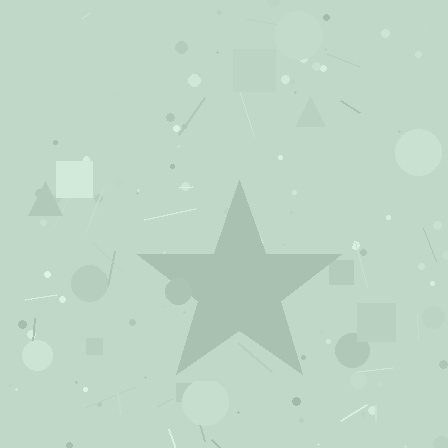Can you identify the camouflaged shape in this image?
The camouflaged shape is a star.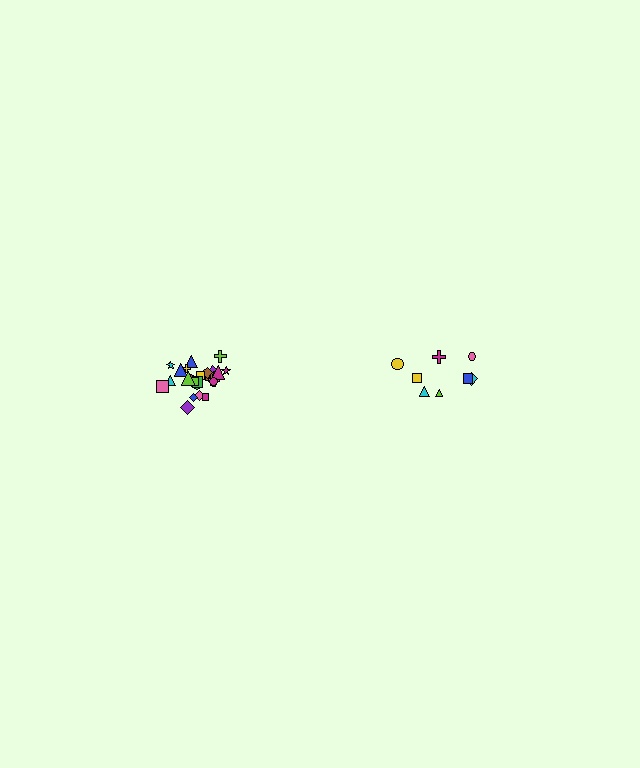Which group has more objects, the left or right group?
The left group.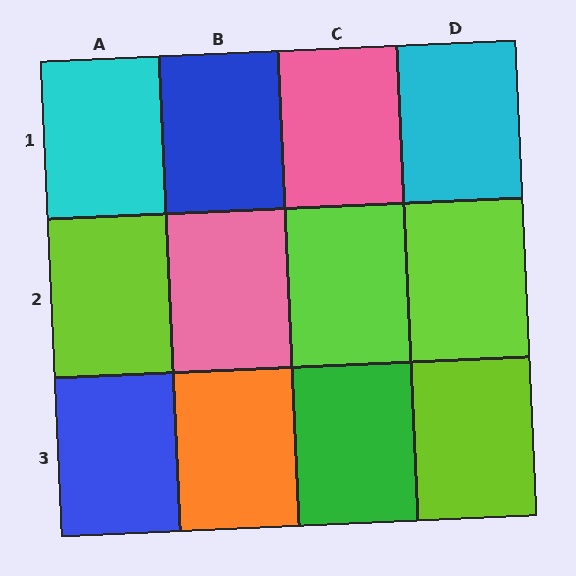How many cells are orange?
1 cell is orange.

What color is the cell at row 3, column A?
Blue.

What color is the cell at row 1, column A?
Cyan.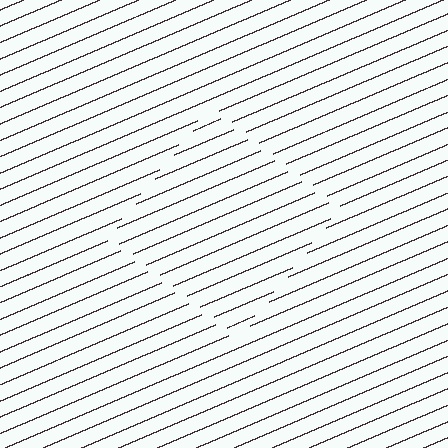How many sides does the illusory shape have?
4 sides — the line-ends trace a square.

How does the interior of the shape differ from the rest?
The interior of the shape contains the same grating, shifted by half a period — the contour is defined by the phase discontinuity where line-ends from the inner and outer gratings abut.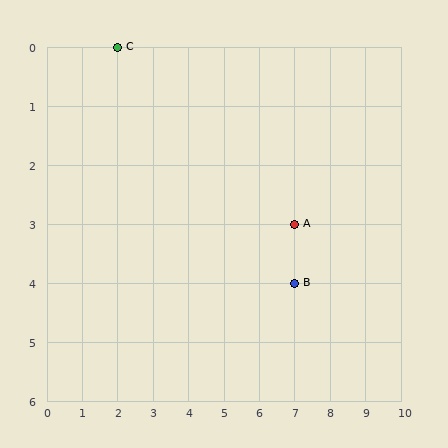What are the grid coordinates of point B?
Point B is at grid coordinates (7, 4).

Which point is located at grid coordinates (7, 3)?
Point A is at (7, 3).